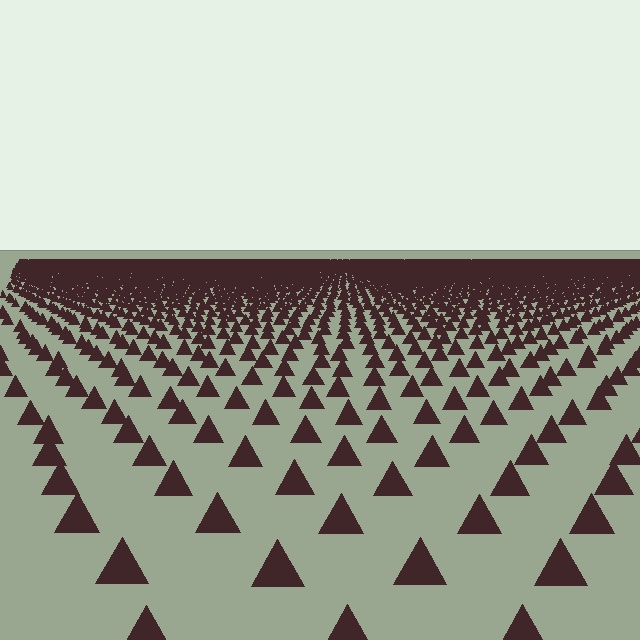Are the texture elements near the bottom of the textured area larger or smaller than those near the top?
Larger. Near the bottom, elements are closer to the viewer and appear at a bigger on-screen size.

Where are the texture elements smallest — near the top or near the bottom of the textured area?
Near the top.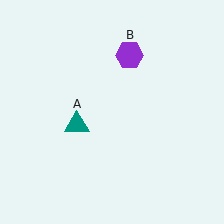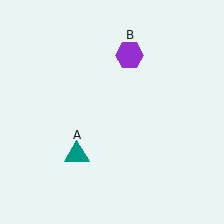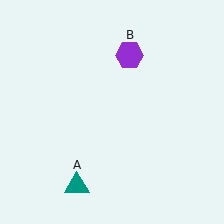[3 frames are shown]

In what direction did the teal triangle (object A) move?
The teal triangle (object A) moved down.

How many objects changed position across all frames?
1 object changed position: teal triangle (object A).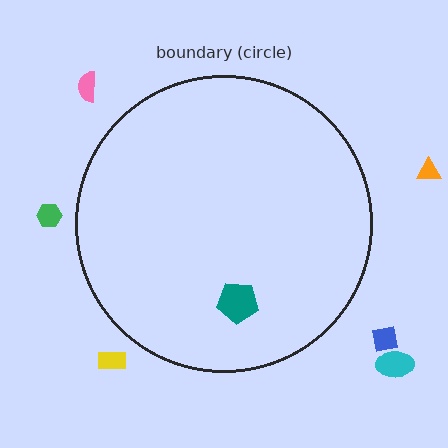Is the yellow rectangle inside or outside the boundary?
Outside.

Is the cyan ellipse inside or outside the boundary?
Outside.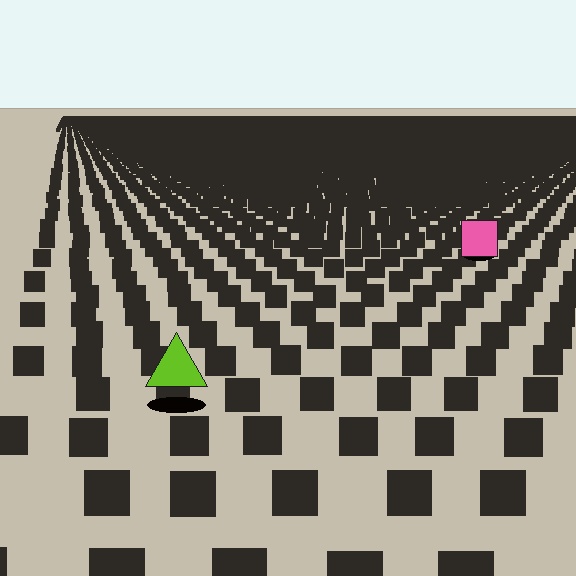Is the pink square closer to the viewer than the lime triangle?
No. The lime triangle is closer — you can tell from the texture gradient: the ground texture is coarser near it.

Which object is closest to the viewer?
The lime triangle is closest. The texture marks near it are larger and more spread out.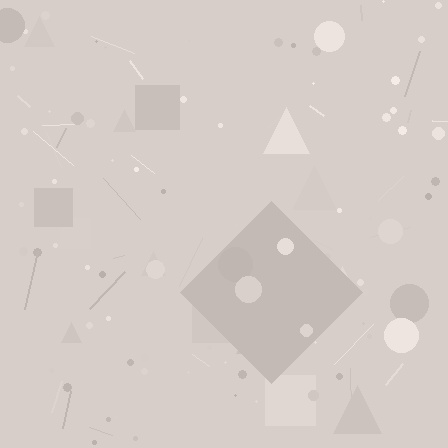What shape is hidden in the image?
A diamond is hidden in the image.